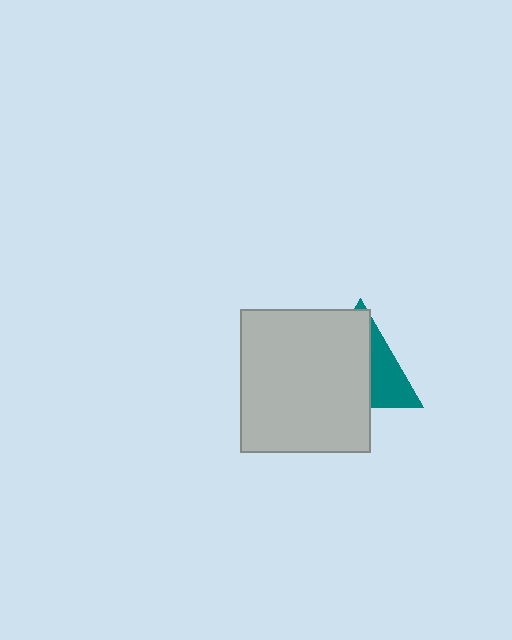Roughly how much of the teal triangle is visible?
A small part of it is visible (roughly 35%).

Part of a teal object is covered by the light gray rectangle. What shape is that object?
It is a triangle.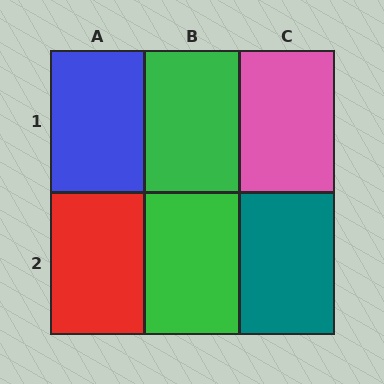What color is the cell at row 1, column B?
Green.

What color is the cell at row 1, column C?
Pink.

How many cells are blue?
1 cell is blue.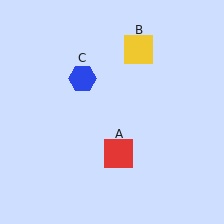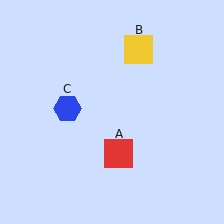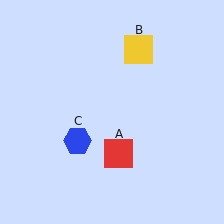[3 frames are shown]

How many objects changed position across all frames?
1 object changed position: blue hexagon (object C).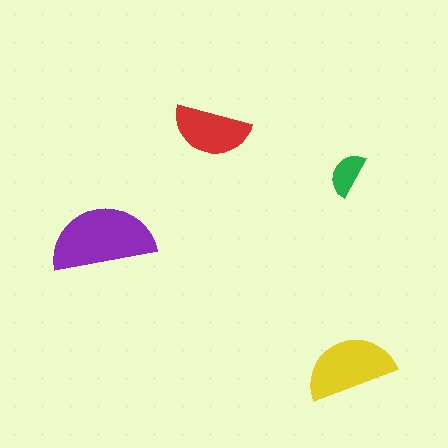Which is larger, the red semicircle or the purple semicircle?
The purple one.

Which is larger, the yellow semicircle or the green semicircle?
The yellow one.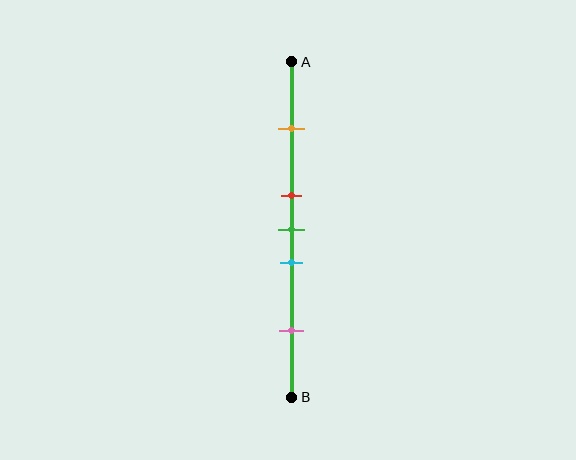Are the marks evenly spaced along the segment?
No, the marks are not evenly spaced.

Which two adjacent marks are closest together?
The red and green marks are the closest adjacent pair.